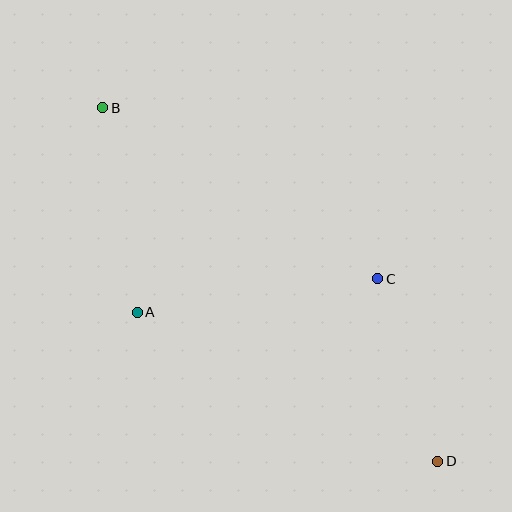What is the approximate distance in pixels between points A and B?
The distance between A and B is approximately 207 pixels.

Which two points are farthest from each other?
Points B and D are farthest from each other.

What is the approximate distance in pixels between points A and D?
The distance between A and D is approximately 336 pixels.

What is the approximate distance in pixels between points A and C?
The distance between A and C is approximately 243 pixels.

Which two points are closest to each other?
Points C and D are closest to each other.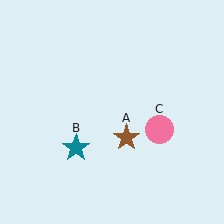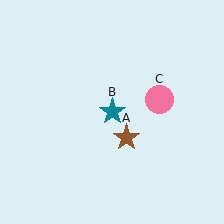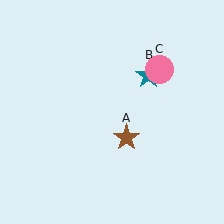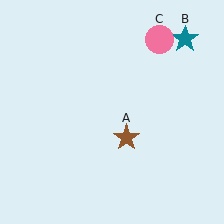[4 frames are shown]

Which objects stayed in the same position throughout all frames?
Brown star (object A) remained stationary.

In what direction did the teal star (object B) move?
The teal star (object B) moved up and to the right.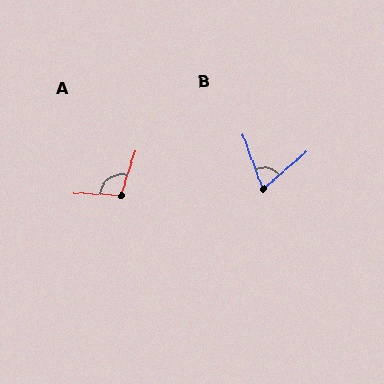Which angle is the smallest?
B, at approximately 69 degrees.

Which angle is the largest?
A, at approximately 104 degrees.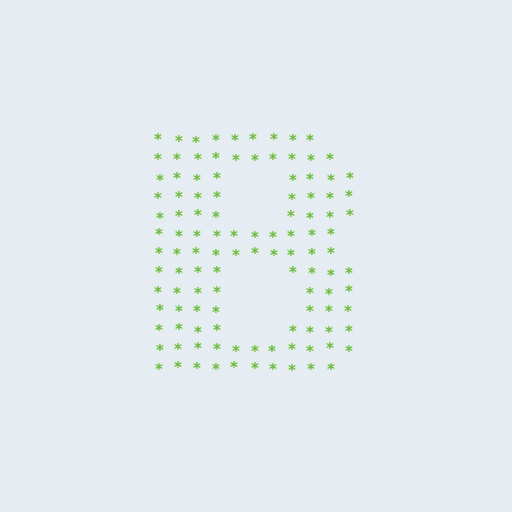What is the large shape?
The large shape is the letter B.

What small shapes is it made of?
It is made of small asterisks.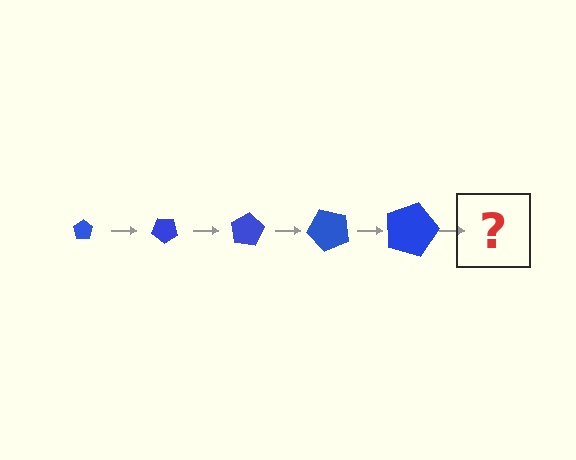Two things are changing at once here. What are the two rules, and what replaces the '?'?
The two rules are that the pentagon grows larger each step and it rotates 40 degrees each step. The '?' should be a pentagon, larger than the previous one and rotated 200 degrees from the start.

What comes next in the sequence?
The next element should be a pentagon, larger than the previous one and rotated 200 degrees from the start.